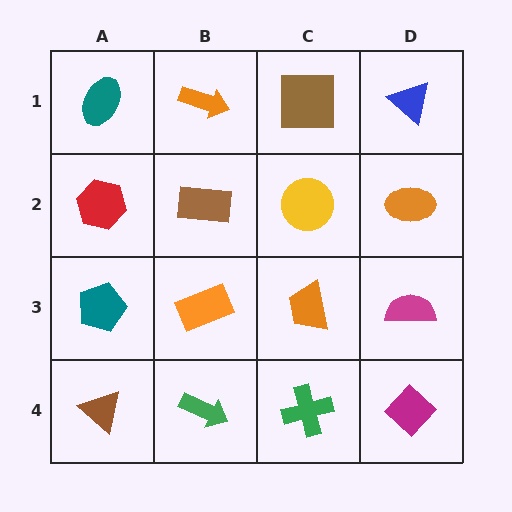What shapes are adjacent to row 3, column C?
A yellow circle (row 2, column C), a green cross (row 4, column C), an orange rectangle (row 3, column B), a magenta semicircle (row 3, column D).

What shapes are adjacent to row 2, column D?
A blue triangle (row 1, column D), a magenta semicircle (row 3, column D), a yellow circle (row 2, column C).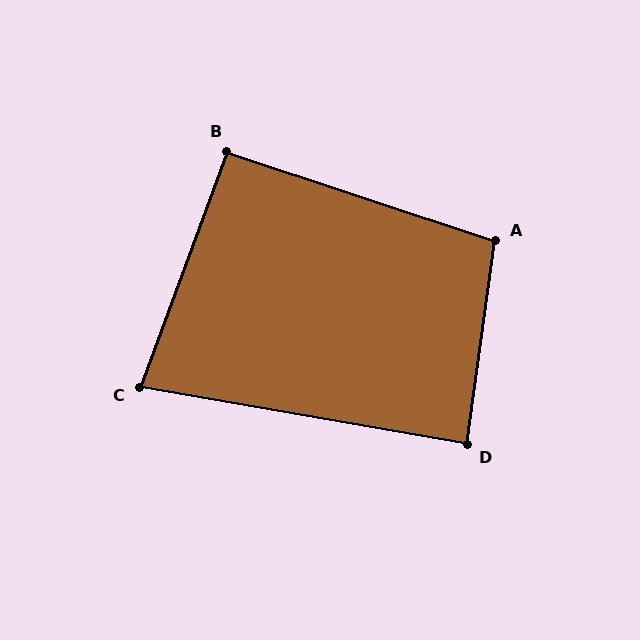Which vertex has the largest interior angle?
A, at approximately 100 degrees.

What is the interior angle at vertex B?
Approximately 92 degrees (approximately right).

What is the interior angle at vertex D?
Approximately 88 degrees (approximately right).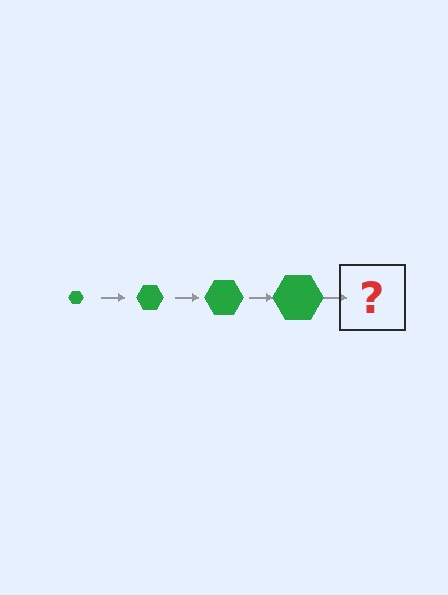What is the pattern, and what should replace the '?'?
The pattern is that the hexagon gets progressively larger each step. The '?' should be a green hexagon, larger than the previous one.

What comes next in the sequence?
The next element should be a green hexagon, larger than the previous one.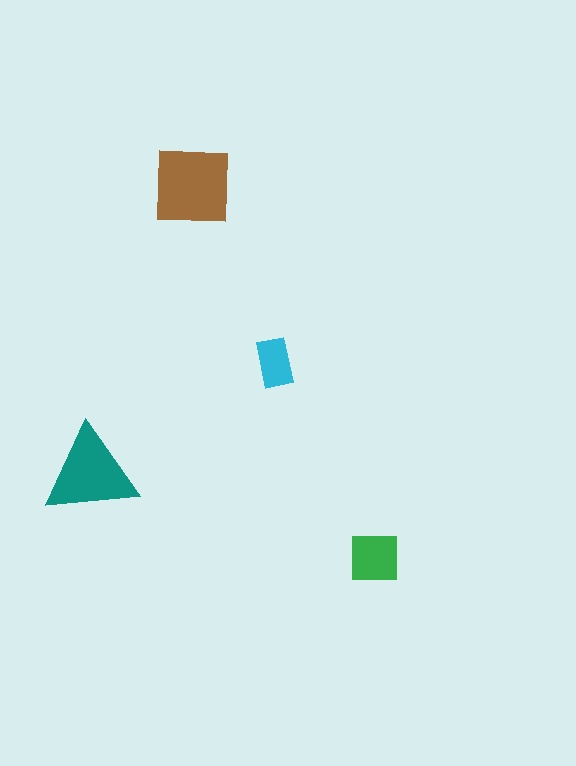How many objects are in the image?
There are 4 objects in the image.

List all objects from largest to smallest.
The brown square, the teal triangle, the green square, the cyan rectangle.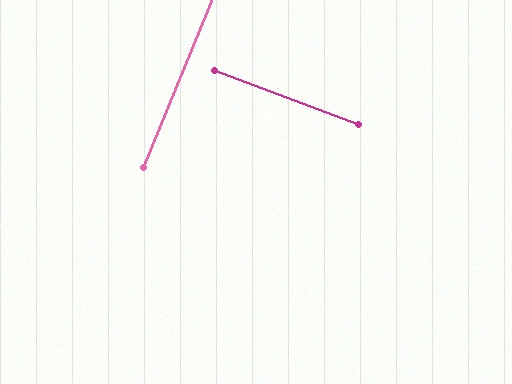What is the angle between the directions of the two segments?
Approximately 88 degrees.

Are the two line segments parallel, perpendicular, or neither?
Perpendicular — they meet at approximately 88°.